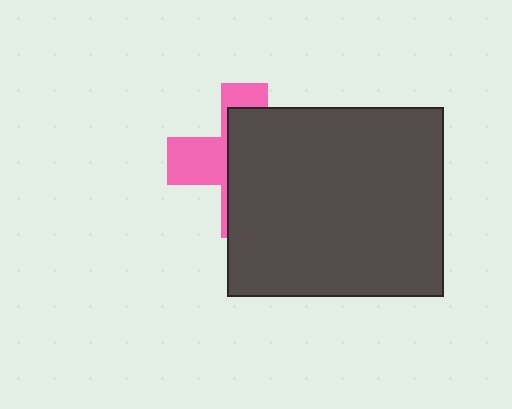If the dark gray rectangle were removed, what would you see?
You would see the complete pink cross.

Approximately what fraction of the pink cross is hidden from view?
Roughly 64% of the pink cross is hidden behind the dark gray rectangle.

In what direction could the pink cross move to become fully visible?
The pink cross could move left. That would shift it out from behind the dark gray rectangle entirely.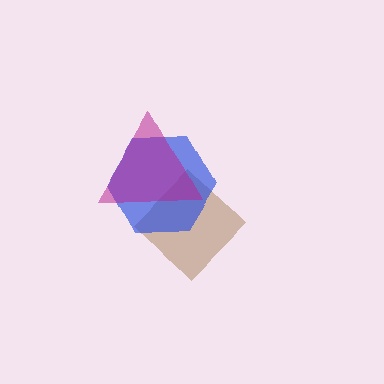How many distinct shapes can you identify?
There are 3 distinct shapes: a brown diamond, a blue hexagon, a magenta triangle.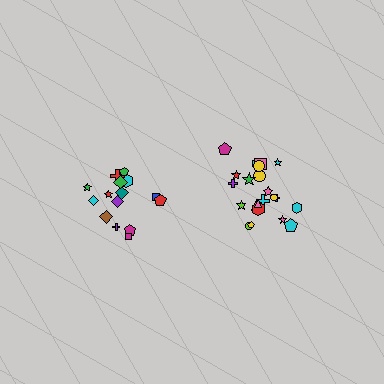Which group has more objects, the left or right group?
The right group.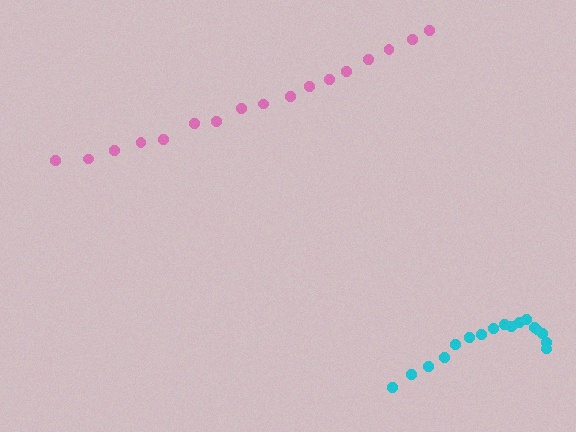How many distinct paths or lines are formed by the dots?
There are 2 distinct paths.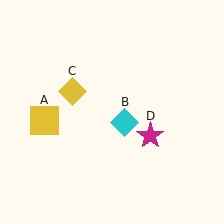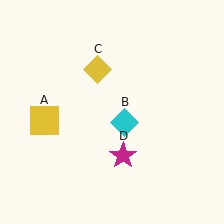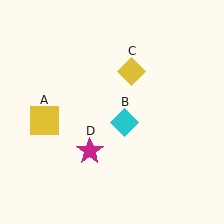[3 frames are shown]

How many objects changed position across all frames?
2 objects changed position: yellow diamond (object C), magenta star (object D).